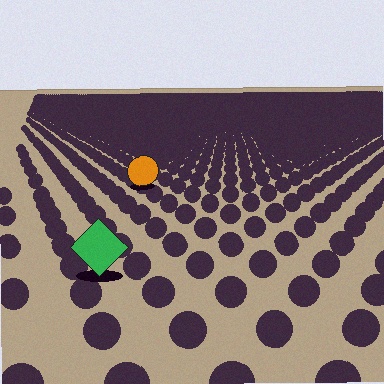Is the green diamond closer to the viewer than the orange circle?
Yes. The green diamond is closer — you can tell from the texture gradient: the ground texture is coarser near it.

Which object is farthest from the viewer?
The orange circle is farthest from the viewer. It appears smaller and the ground texture around it is denser.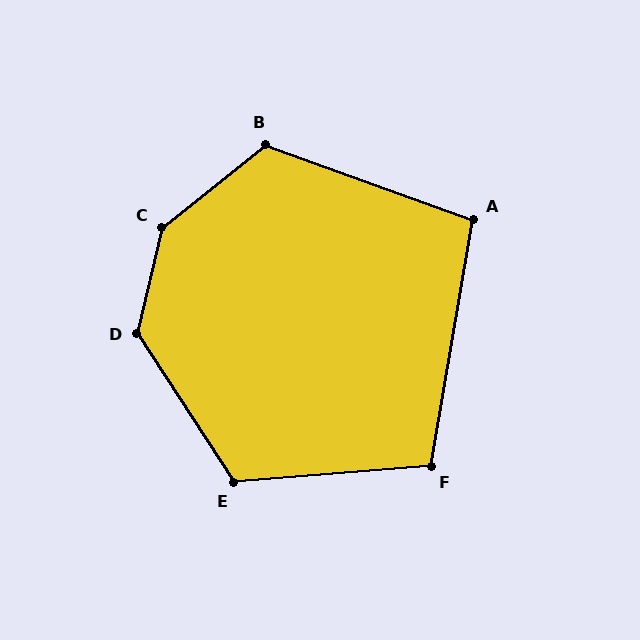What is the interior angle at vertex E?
Approximately 118 degrees (obtuse).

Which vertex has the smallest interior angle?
A, at approximately 100 degrees.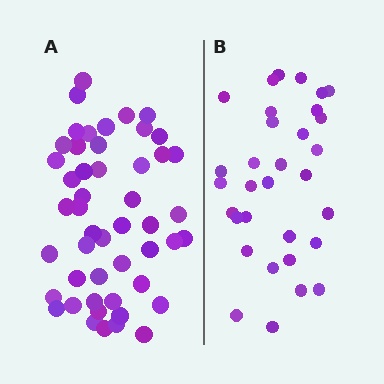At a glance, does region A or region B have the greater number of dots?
Region A (the left region) has more dots.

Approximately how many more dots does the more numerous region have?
Region A has approximately 15 more dots than region B.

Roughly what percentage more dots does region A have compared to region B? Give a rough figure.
About 55% more.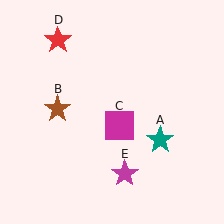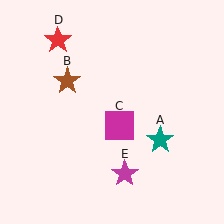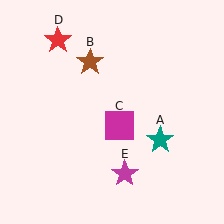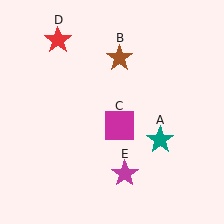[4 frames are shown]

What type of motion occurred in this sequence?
The brown star (object B) rotated clockwise around the center of the scene.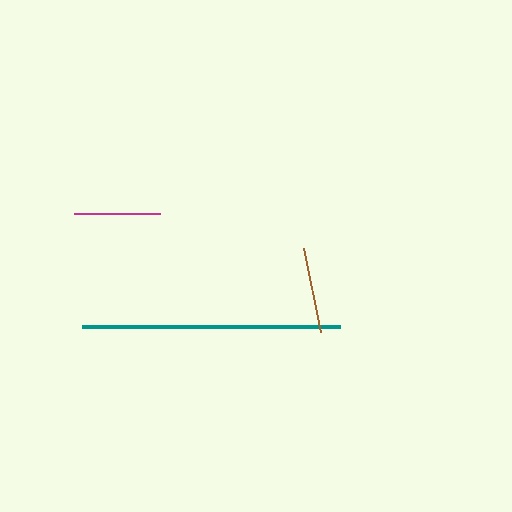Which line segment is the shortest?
The magenta line is the shortest at approximately 85 pixels.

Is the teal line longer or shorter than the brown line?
The teal line is longer than the brown line.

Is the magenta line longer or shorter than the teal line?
The teal line is longer than the magenta line.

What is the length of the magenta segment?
The magenta segment is approximately 85 pixels long.